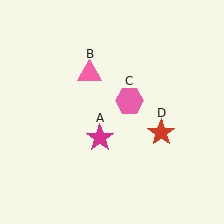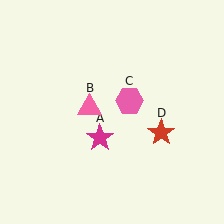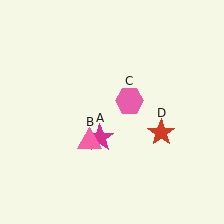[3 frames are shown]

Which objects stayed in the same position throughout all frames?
Magenta star (object A) and pink hexagon (object C) and red star (object D) remained stationary.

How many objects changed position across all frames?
1 object changed position: pink triangle (object B).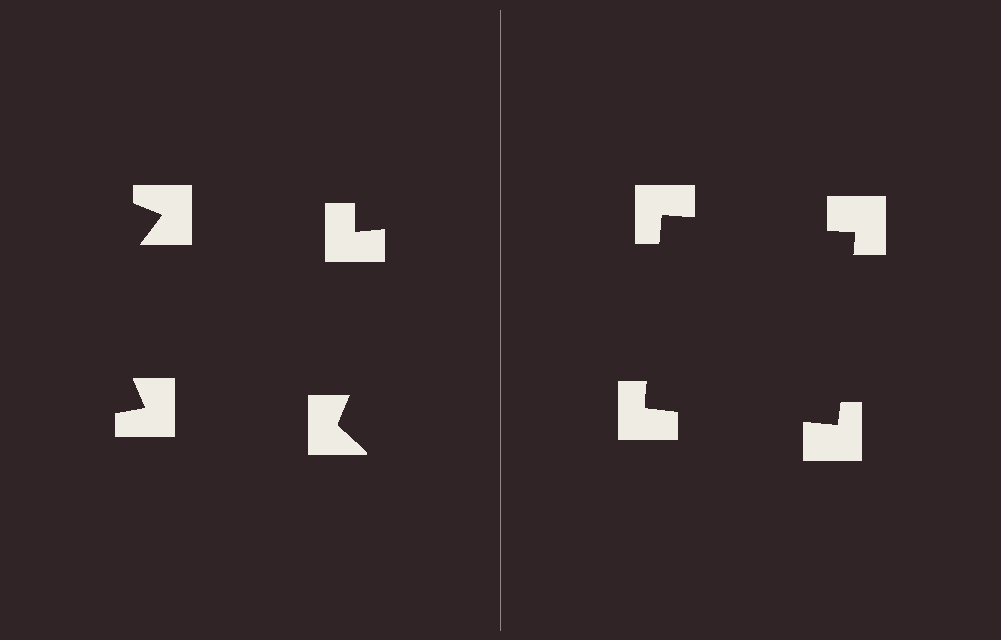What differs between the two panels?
The notched squares are positioned identically on both sides; only the wedge orientations differ. On the right they align to a square; on the left they are misaligned.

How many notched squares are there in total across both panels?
8 — 4 on each side.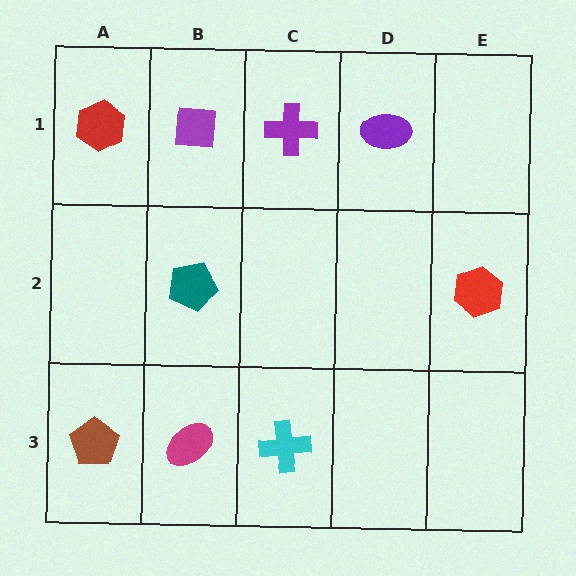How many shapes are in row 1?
4 shapes.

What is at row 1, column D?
A purple ellipse.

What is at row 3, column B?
A magenta ellipse.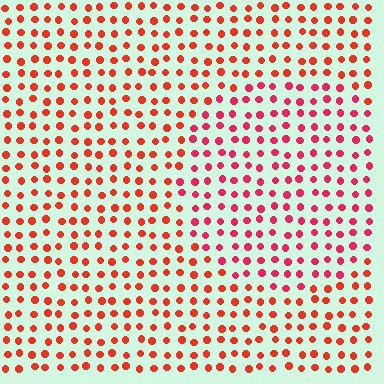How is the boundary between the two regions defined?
The boundary is defined purely by a slight shift in hue (about 24 degrees). Spacing, size, and orientation are identical on both sides.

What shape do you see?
I see a circle.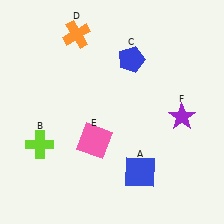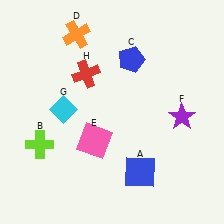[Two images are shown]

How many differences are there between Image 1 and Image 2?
There are 2 differences between the two images.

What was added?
A cyan diamond (G), a red cross (H) were added in Image 2.